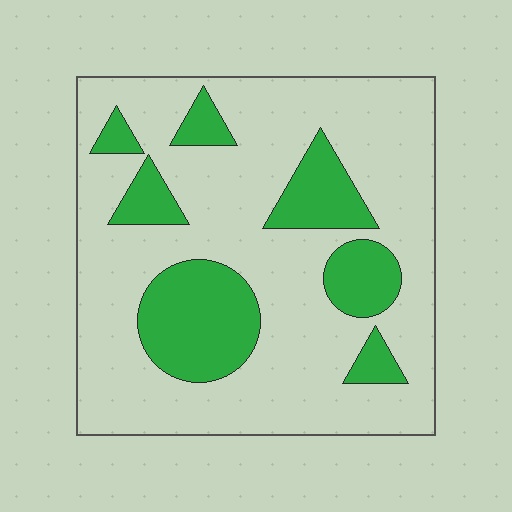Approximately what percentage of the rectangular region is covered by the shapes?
Approximately 25%.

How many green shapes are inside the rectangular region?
7.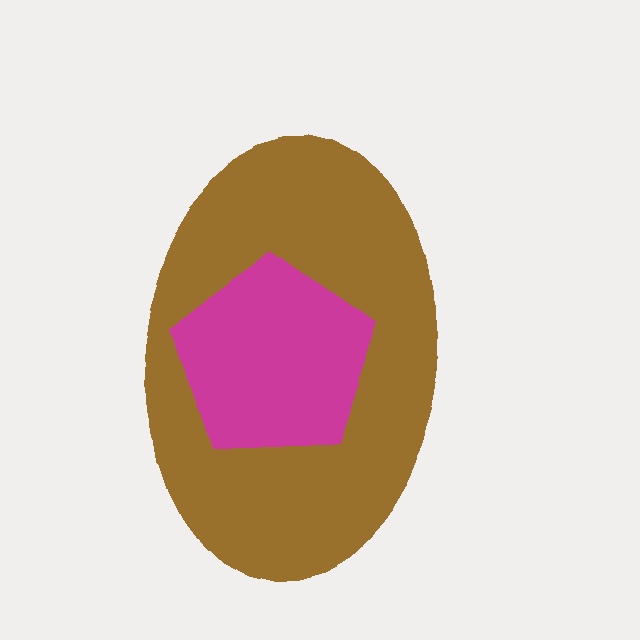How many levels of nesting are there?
2.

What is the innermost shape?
The magenta pentagon.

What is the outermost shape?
The brown ellipse.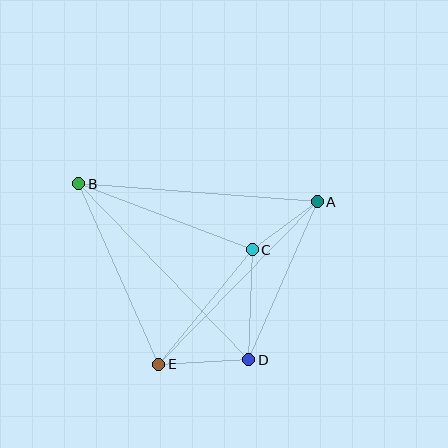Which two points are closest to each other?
Points A and C are closest to each other.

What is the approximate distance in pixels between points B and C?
The distance between B and C is approximately 186 pixels.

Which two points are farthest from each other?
Points B and D are farthest from each other.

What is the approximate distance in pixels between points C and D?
The distance between C and D is approximately 110 pixels.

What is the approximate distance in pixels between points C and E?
The distance between C and E is approximately 148 pixels.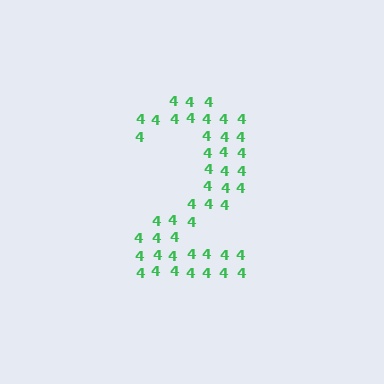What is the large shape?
The large shape is the digit 2.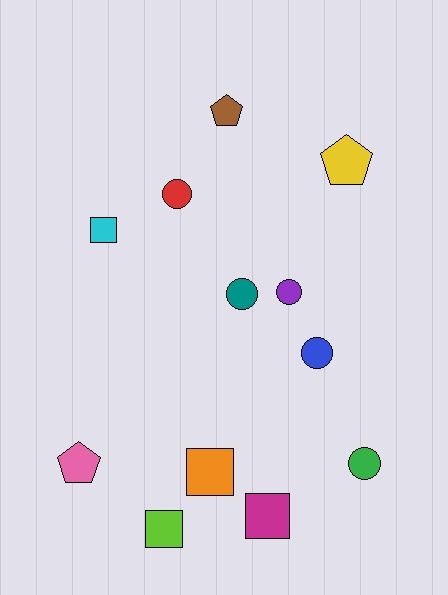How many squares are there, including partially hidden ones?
There are 4 squares.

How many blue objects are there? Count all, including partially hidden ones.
There is 1 blue object.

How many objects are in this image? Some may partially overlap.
There are 12 objects.